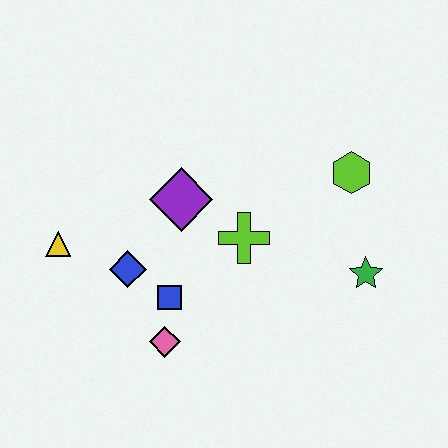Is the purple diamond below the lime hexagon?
Yes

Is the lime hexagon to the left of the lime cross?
No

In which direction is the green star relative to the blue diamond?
The green star is to the right of the blue diamond.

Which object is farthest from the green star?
The yellow triangle is farthest from the green star.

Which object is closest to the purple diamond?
The lime cross is closest to the purple diamond.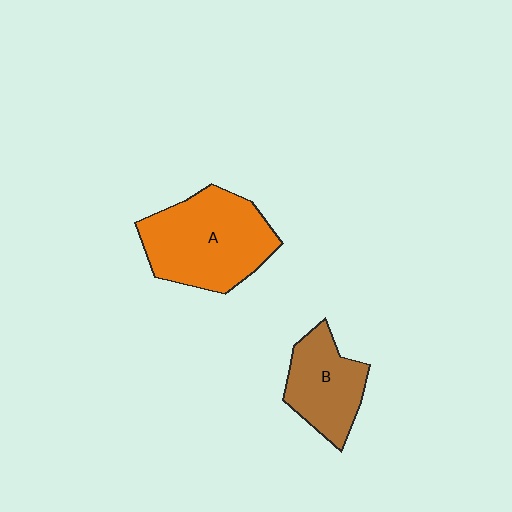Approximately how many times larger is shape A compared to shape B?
Approximately 1.6 times.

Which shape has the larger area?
Shape A (orange).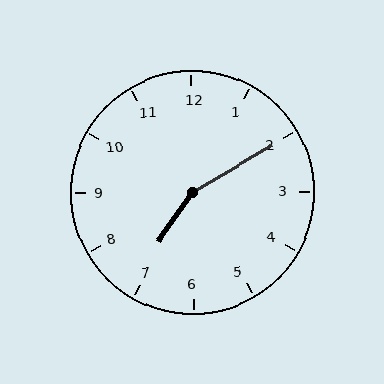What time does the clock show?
7:10.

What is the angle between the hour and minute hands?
Approximately 155 degrees.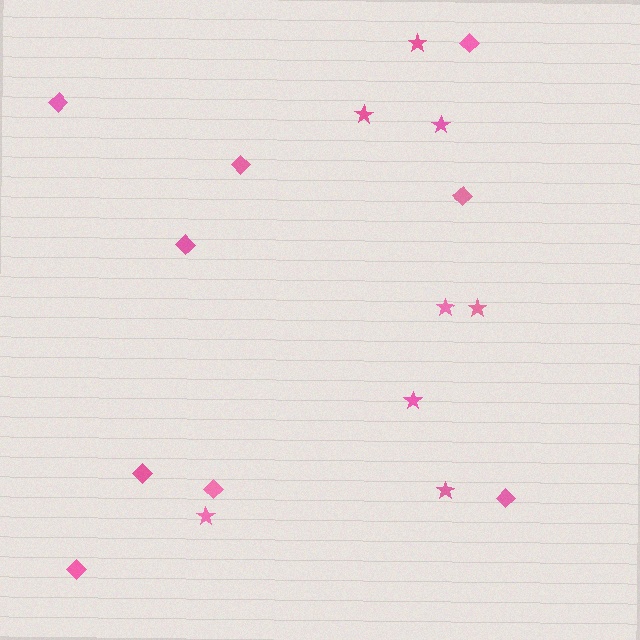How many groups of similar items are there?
There are 2 groups: one group of stars (8) and one group of diamonds (9).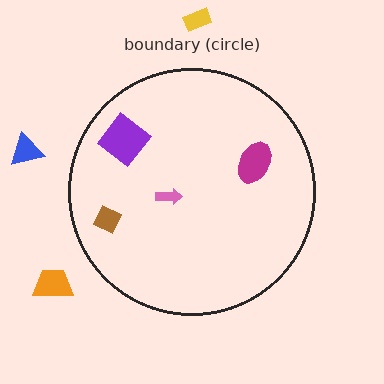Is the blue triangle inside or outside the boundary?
Outside.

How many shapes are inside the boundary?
4 inside, 3 outside.